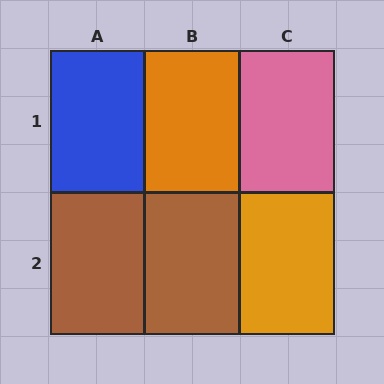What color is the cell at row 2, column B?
Brown.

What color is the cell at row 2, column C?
Orange.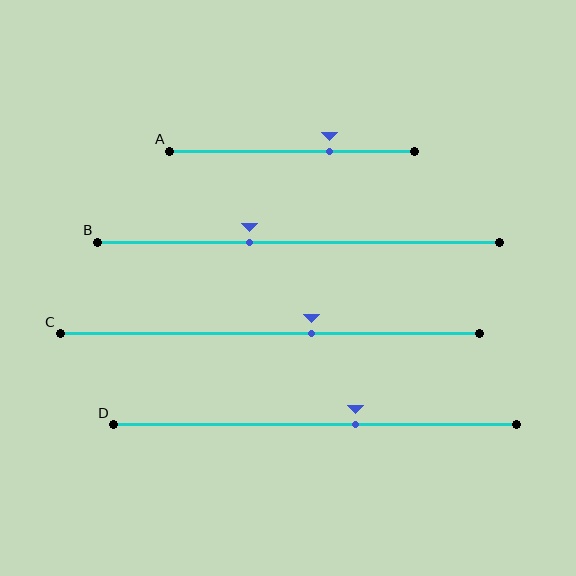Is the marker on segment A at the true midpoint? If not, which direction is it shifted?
No, the marker on segment A is shifted to the right by about 15% of the segment length.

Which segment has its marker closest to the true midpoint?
Segment C has its marker closest to the true midpoint.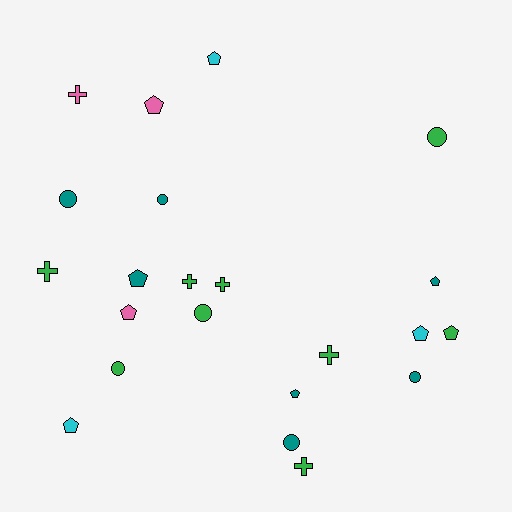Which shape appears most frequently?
Pentagon, with 9 objects.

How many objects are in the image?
There are 22 objects.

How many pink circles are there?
There are no pink circles.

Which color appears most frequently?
Green, with 9 objects.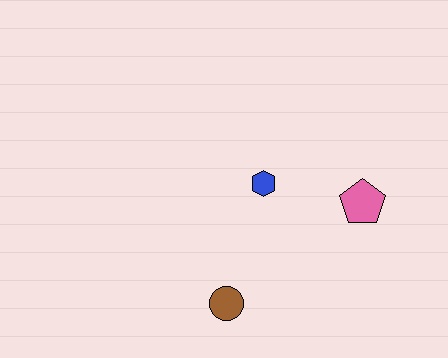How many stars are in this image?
There are no stars.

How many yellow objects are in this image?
There are no yellow objects.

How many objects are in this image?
There are 3 objects.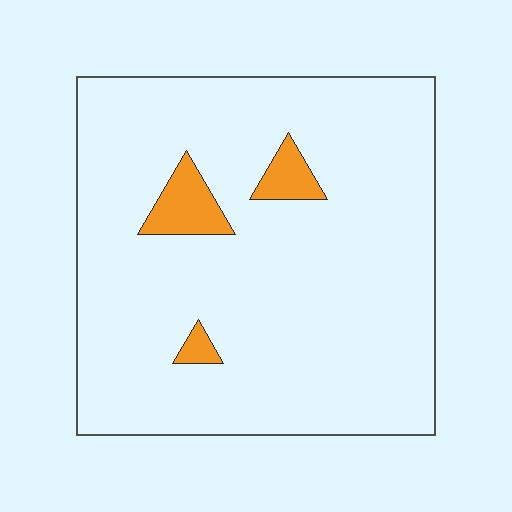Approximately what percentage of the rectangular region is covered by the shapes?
Approximately 5%.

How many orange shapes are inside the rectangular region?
3.